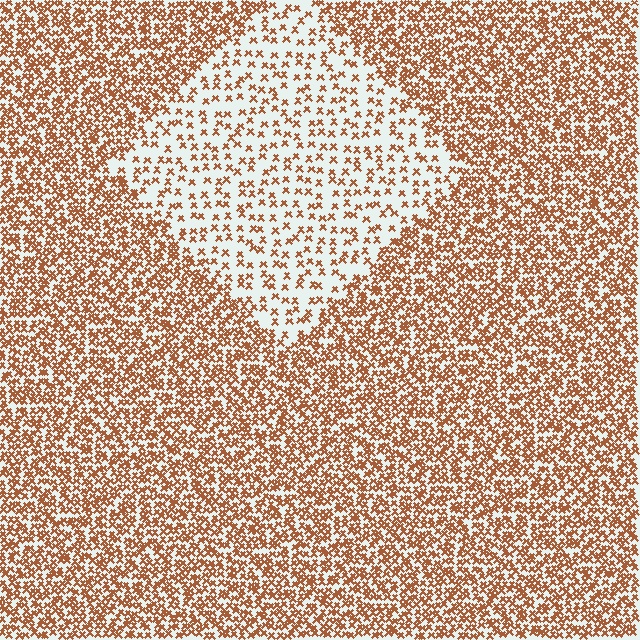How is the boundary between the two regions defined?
The boundary is defined by a change in element density (approximately 2.6x ratio). All elements are the same color, size, and shape.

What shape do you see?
I see a diamond.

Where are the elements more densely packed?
The elements are more densely packed outside the diamond boundary.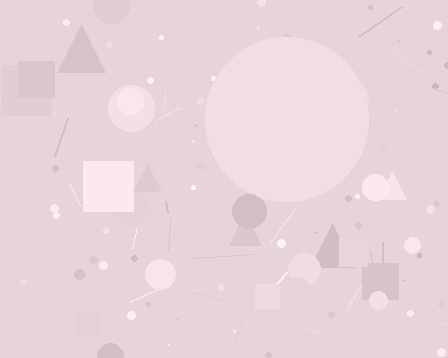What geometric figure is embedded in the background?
A circle is embedded in the background.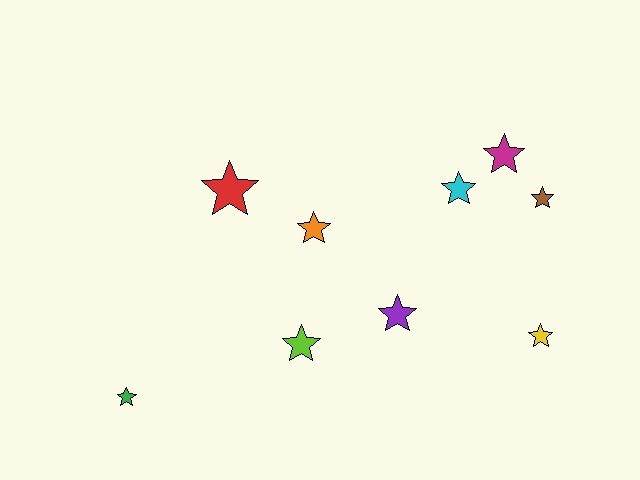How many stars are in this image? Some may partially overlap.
There are 9 stars.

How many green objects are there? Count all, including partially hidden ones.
There is 1 green object.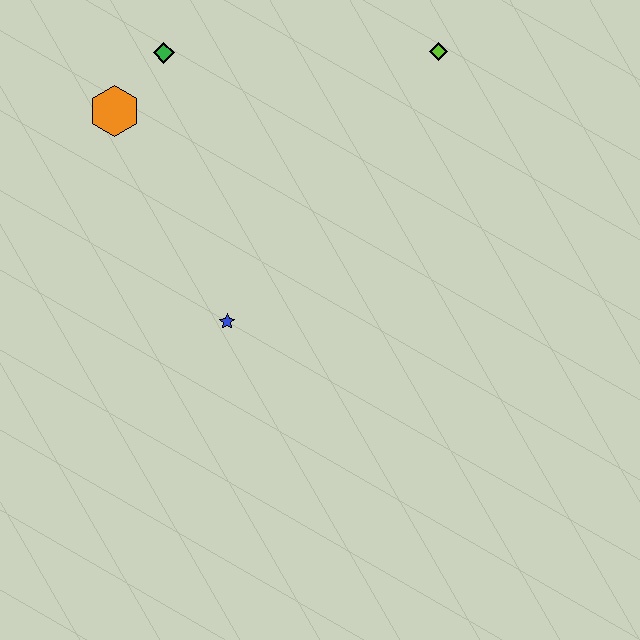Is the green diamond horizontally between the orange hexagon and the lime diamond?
Yes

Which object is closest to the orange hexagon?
The green diamond is closest to the orange hexagon.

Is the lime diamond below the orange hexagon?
No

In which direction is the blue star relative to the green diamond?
The blue star is below the green diamond.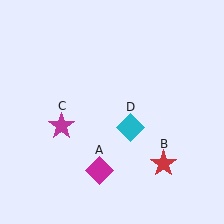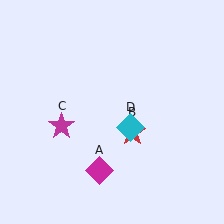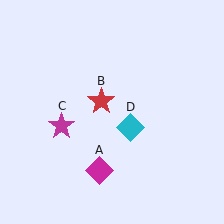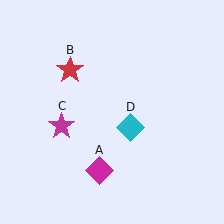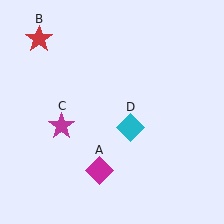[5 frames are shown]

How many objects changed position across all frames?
1 object changed position: red star (object B).